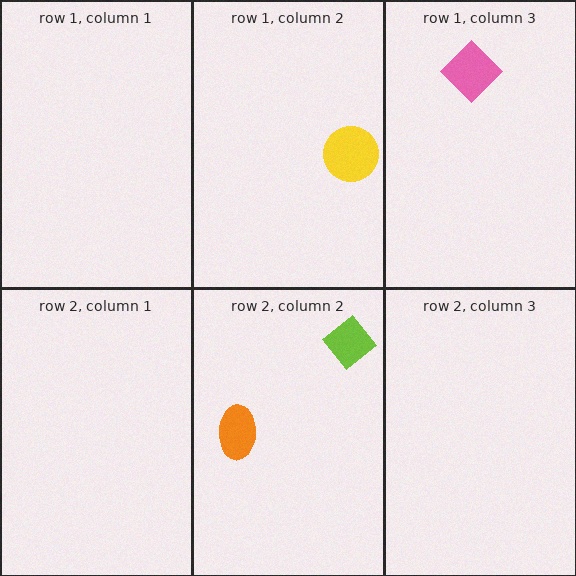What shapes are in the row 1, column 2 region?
The yellow circle.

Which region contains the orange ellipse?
The row 2, column 2 region.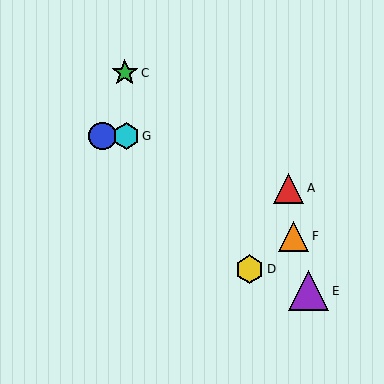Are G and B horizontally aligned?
Yes, both are at y≈136.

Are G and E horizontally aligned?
No, G is at y≈136 and E is at y≈291.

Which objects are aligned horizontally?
Objects B, G are aligned horizontally.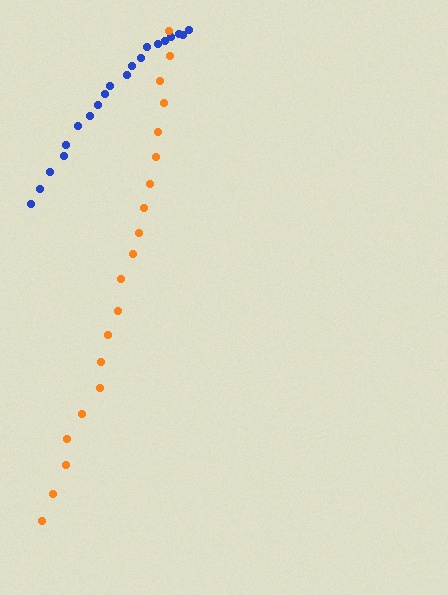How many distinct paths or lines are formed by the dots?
There are 2 distinct paths.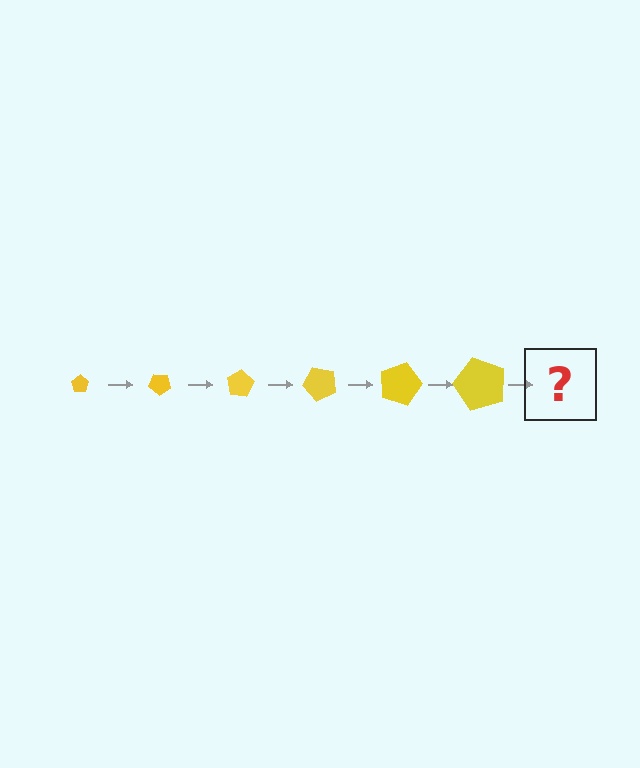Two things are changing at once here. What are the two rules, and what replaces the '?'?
The two rules are that the pentagon grows larger each step and it rotates 40 degrees each step. The '?' should be a pentagon, larger than the previous one and rotated 240 degrees from the start.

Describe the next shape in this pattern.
It should be a pentagon, larger than the previous one and rotated 240 degrees from the start.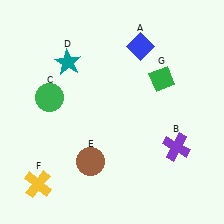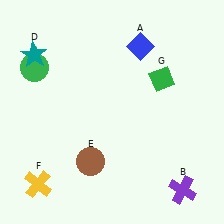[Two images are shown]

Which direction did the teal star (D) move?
The teal star (D) moved left.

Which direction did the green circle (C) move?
The green circle (C) moved up.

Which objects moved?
The objects that moved are: the purple cross (B), the green circle (C), the teal star (D).